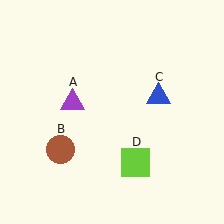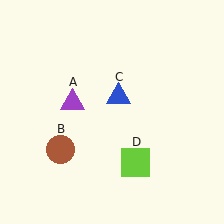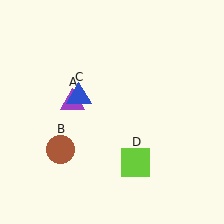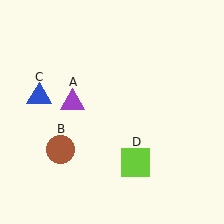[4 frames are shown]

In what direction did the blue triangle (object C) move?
The blue triangle (object C) moved left.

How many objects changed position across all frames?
1 object changed position: blue triangle (object C).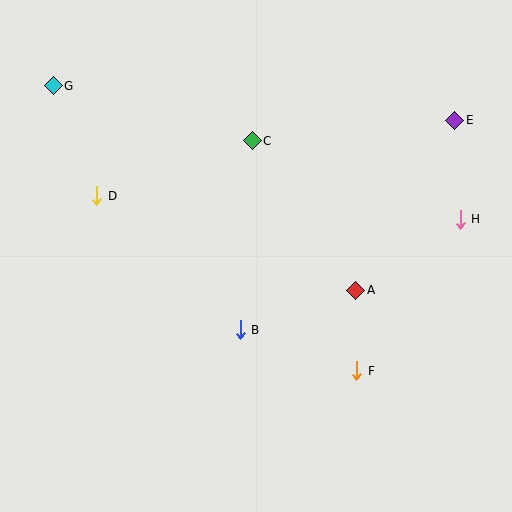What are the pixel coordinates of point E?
Point E is at (455, 120).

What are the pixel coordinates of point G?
Point G is at (53, 86).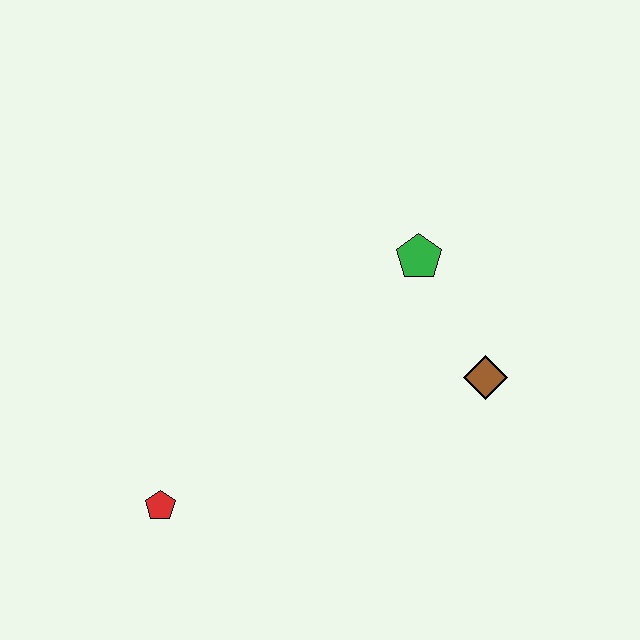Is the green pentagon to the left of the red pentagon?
No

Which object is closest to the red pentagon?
The brown diamond is closest to the red pentagon.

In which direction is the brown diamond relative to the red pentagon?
The brown diamond is to the right of the red pentagon.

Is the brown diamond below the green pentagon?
Yes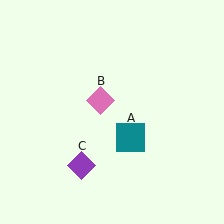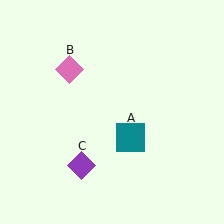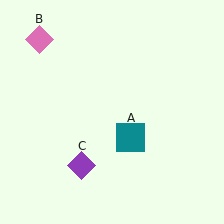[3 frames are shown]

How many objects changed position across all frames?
1 object changed position: pink diamond (object B).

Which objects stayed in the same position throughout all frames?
Teal square (object A) and purple diamond (object C) remained stationary.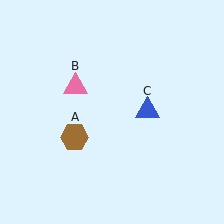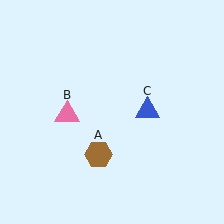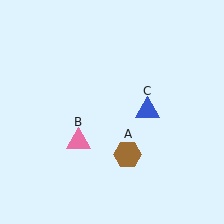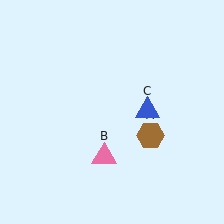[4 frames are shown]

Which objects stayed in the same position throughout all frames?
Blue triangle (object C) remained stationary.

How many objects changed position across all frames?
2 objects changed position: brown hexagon (object A), pink triangle (object B).